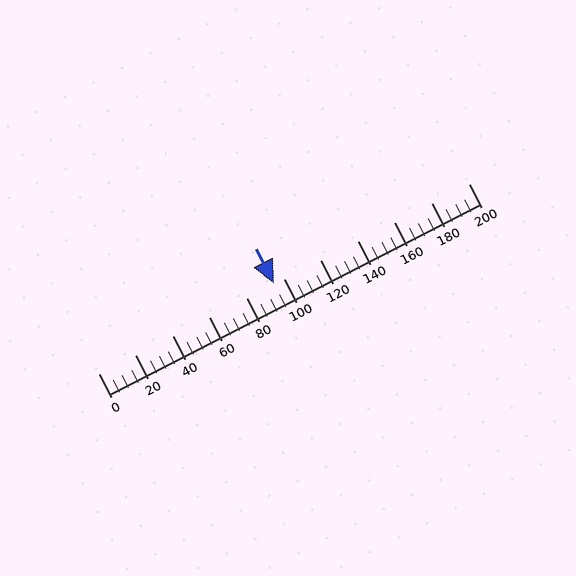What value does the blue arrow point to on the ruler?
The blue arrow points to approximately 95.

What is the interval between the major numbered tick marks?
The major tick marks are spaced 20 units apart.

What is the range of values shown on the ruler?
The ruler shows values from 0 to 200.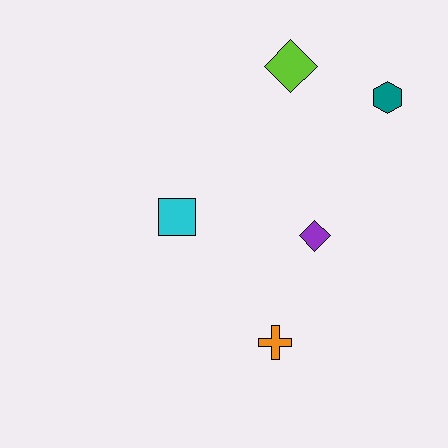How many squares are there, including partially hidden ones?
There is 1 square.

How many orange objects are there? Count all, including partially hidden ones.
There is 1 orange object.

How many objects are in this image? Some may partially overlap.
There are 5 objects.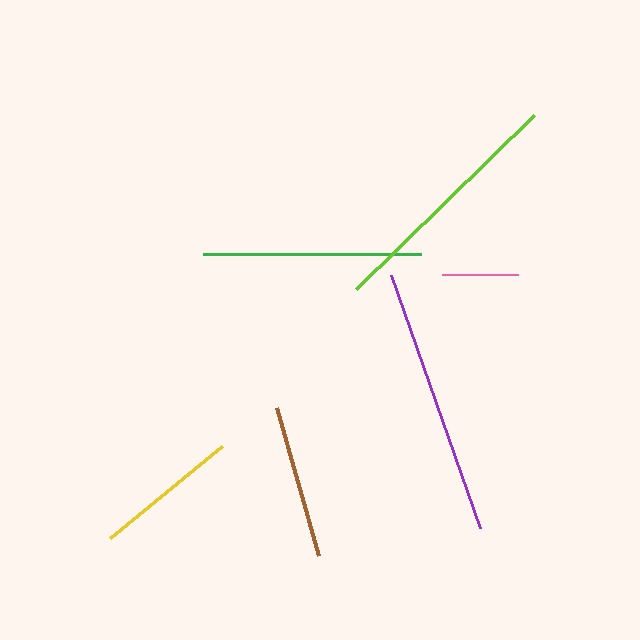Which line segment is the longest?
The purple line is the longest at approximately 268 pixels.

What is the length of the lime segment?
The lime segment is approximately 249 pixels long.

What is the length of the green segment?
The green segment is approximately 219 pixels long.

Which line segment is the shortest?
The pink line is the shortest at approximately 76 pixels.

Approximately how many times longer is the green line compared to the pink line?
The green line is approximately 2.9 times the length of the pink line.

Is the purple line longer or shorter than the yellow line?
The purple line is longer than the yellow line.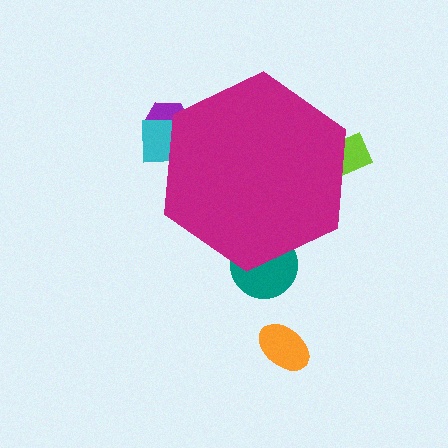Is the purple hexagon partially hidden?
Yes, the purple hexagon is partially hidden behind the magenta hexagon.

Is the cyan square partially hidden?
Yes, the cyan square is partially hidden behind the magenta hexagon.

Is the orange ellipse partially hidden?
No, the orange ellipse is fully visible.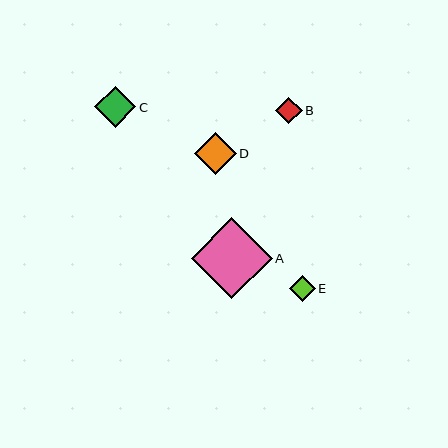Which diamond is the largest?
Diamond A is the largest with a size of approximately 81 pixels.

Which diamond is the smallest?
Diamond E is the smallest with a size of approximately 25 pixels.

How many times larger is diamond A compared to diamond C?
Diamond A is approximately 2.0 times the size of diamond C.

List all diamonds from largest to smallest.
From largest to smallest: A, D, C, B, E.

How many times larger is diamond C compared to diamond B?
Diamond C is approximately 1.5 times the size of diamond B.